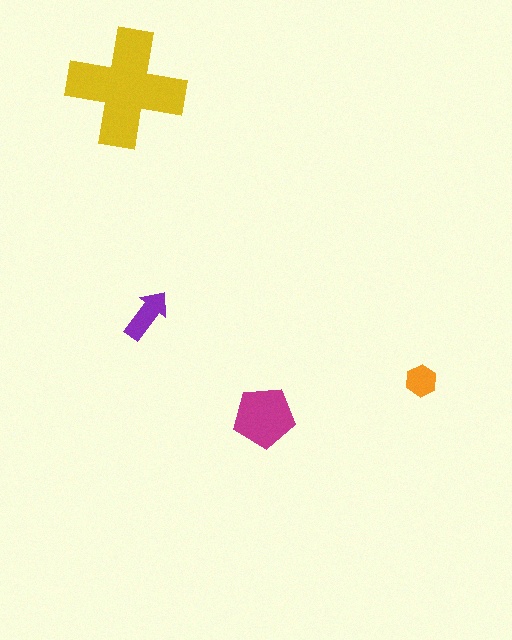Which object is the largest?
The yellow cross.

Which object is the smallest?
The orange hexagon.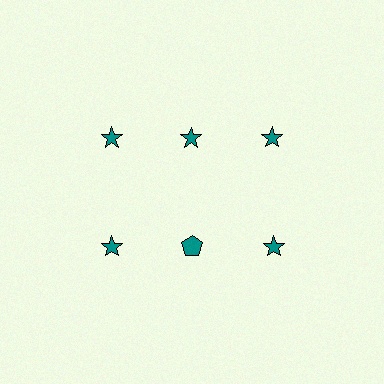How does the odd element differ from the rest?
It has a different shape: pentagon instead of star.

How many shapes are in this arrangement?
There are 6 shapes arranged in a grid pattern.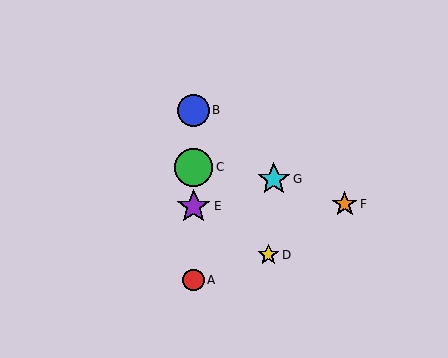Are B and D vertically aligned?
No, B is at x≈194 and D is at x≈268.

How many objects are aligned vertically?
4 objects (A, B, C, E) are aligned vertically.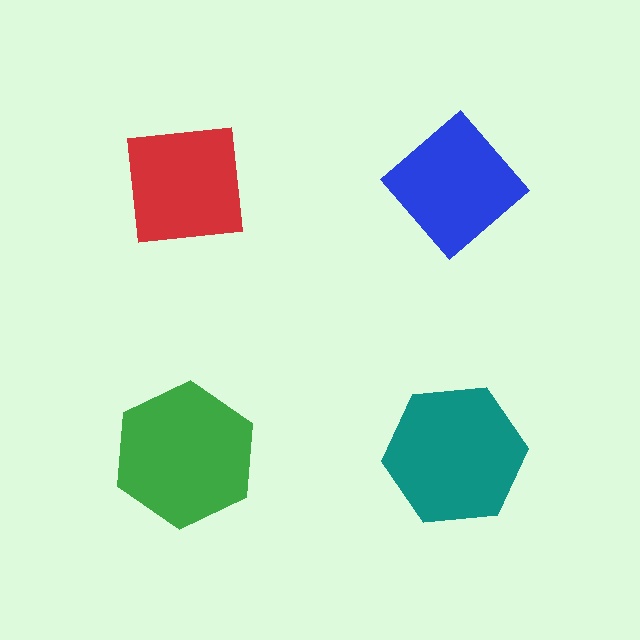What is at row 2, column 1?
A green hexagon.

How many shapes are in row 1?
2 shapes.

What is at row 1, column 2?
A blue diamond.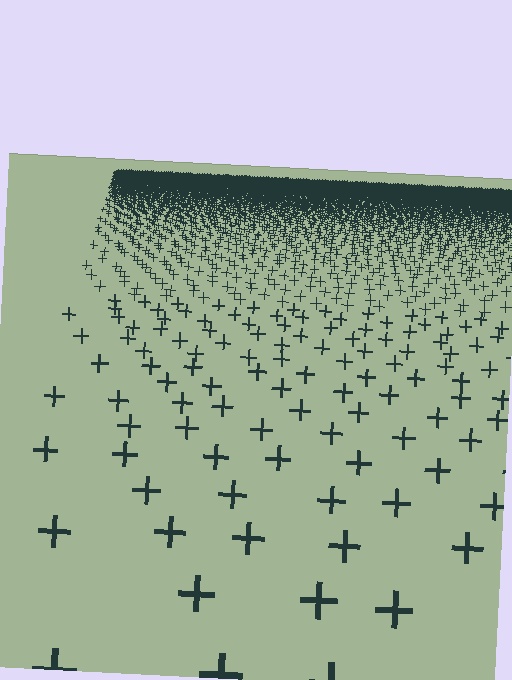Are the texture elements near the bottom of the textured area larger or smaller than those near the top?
Larger. Near the bottom, elements are closer to the viewer and appear at a bigger on-screen size.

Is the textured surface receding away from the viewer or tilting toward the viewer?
The surface is receding away from the viewer. Texture elements get smaller and denser toward the top.